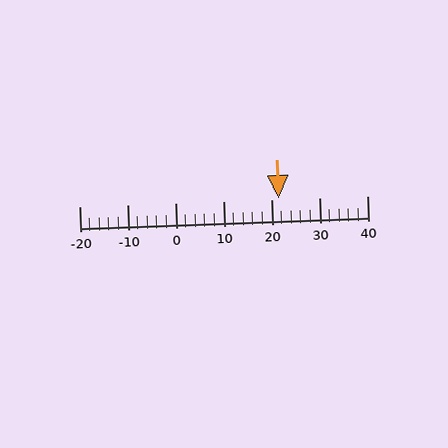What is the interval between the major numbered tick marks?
The major tick marks are spaced 10 units apart.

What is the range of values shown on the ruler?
The ruler shows values from -20 to 40.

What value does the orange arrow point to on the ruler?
The orange arrow points to approximately 22.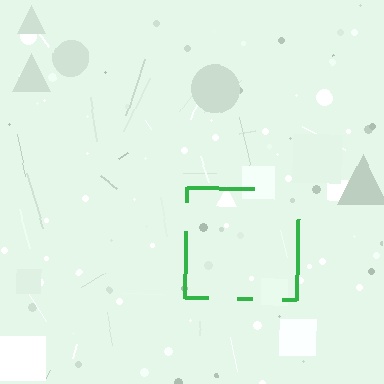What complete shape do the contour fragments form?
The contour fragments form a square.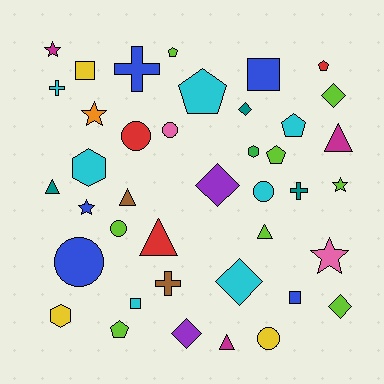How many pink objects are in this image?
There are 2 pink objects.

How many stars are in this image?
There are 5 stars.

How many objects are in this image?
There are 40 objects.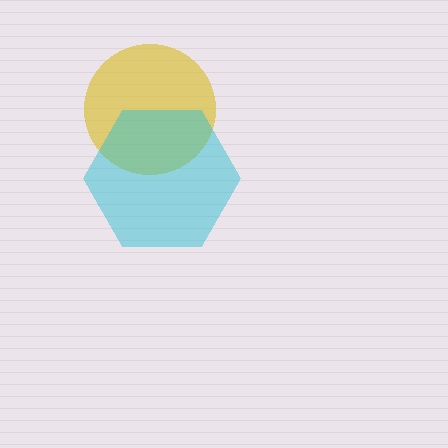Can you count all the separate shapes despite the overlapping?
Yes, there are 2 separate shapes.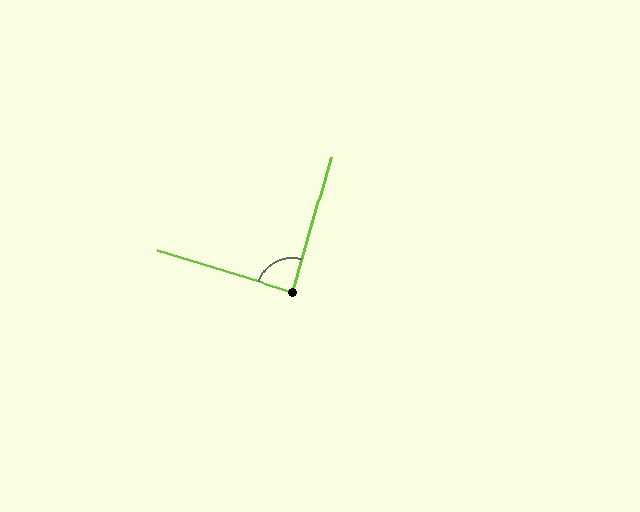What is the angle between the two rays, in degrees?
Approximately 89 degrees.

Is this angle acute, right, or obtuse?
It is approximately a right angle.